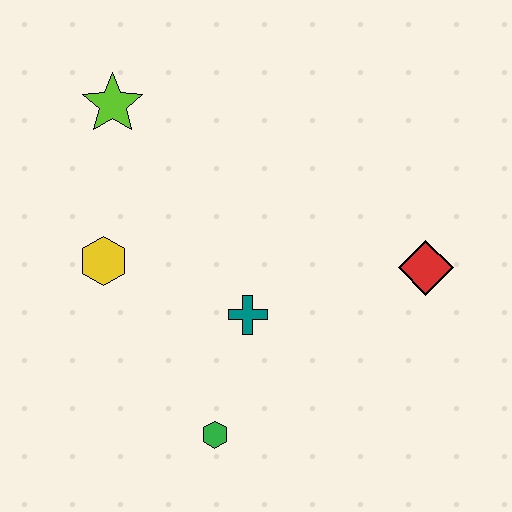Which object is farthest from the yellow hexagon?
The red diamond is farthest from the yellow hexagon.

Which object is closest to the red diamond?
The teal cross is closest to the red diamond.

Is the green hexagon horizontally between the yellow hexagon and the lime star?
No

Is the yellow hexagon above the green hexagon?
Yes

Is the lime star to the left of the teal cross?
Yes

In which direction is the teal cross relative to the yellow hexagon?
The teal cross is to the right of the yellow hexagon.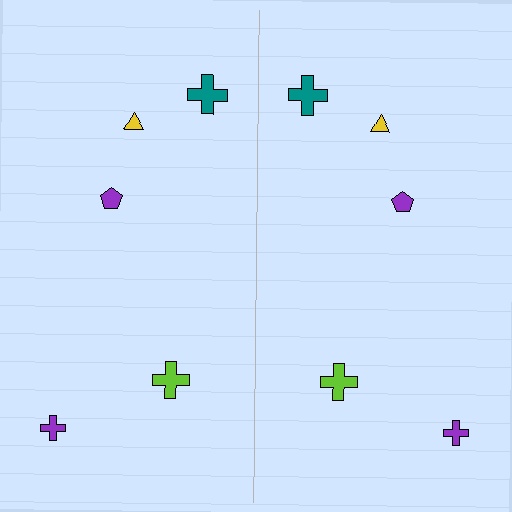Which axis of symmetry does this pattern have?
The pattern has a vertical axis of symmetry running through the center of the image.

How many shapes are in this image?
There are 10 shapes in this image.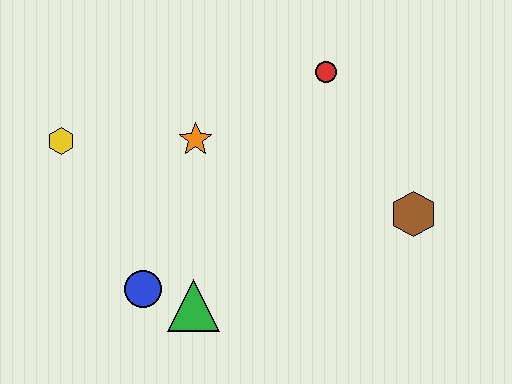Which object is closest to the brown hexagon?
The red circle is closest to the brown hexagon.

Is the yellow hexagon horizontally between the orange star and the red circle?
No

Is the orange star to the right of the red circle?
No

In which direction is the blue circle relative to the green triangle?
The blue circle is to the left of the green triangle.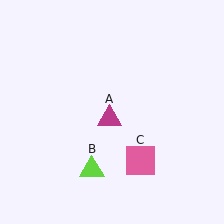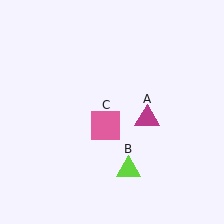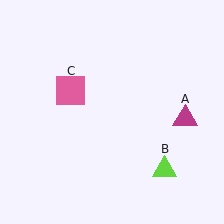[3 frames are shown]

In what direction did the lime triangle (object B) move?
The lime triangle (object B) moved right.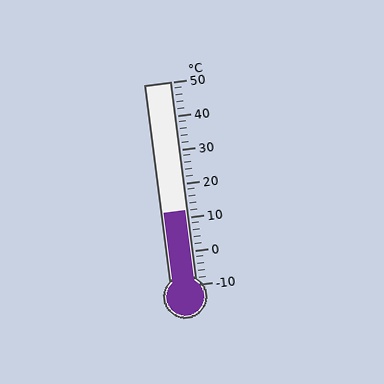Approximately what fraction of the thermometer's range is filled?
The thermometer is filled to approximately 35% of its range.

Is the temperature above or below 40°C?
The temperature is below 40°C.